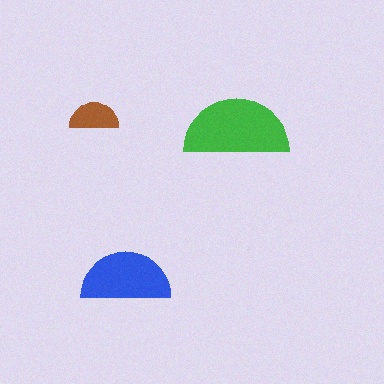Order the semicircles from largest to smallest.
the green one, the blue one, the brown one.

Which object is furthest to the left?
The brown semicircle is leftmost.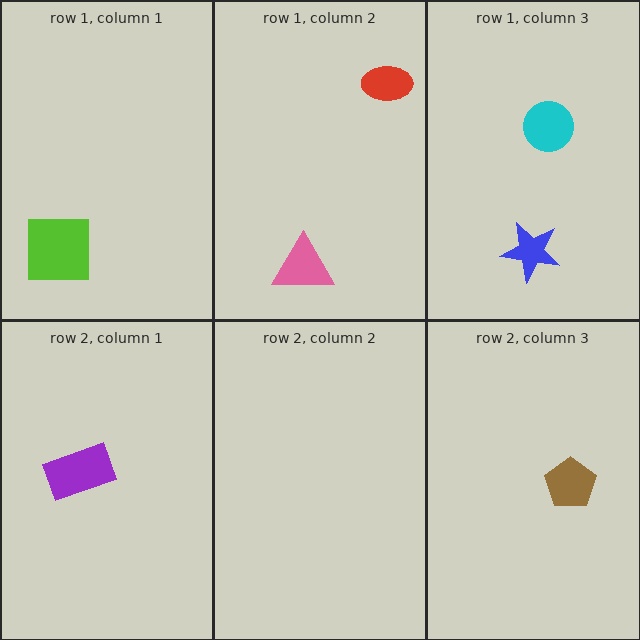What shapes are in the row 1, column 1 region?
The lime square.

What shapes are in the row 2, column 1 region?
The purple rectangle.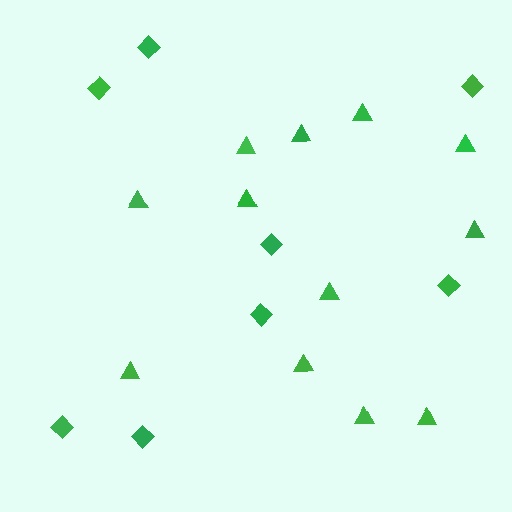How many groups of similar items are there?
There are 2 groups: one group of diamonds (8) and one group of triangles (12).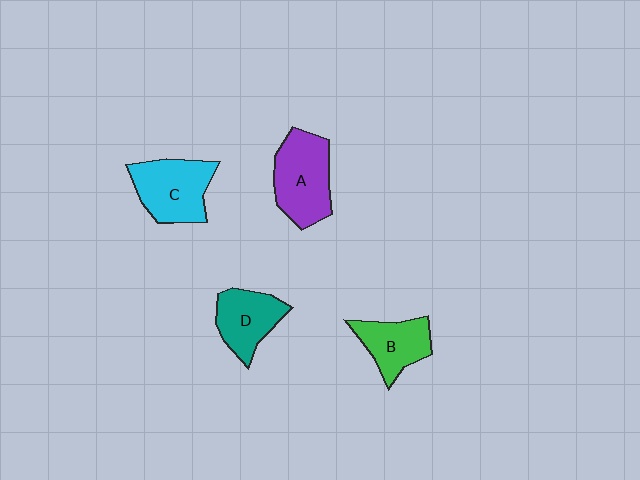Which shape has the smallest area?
Shape B (green).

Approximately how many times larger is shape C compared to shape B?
Approximately 1.3 times.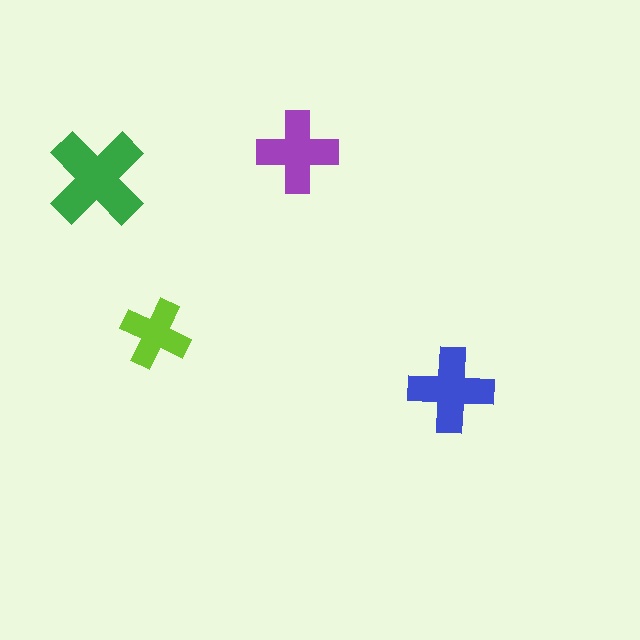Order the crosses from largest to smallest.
the green one, the blue one, the purple one, the lime one.